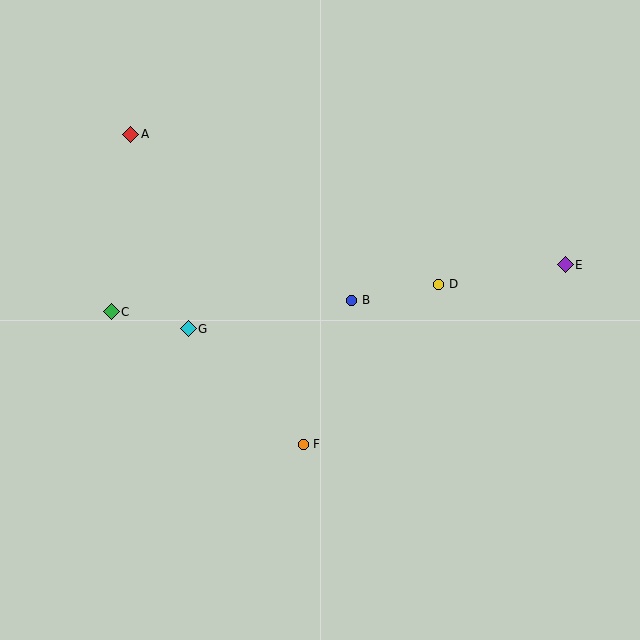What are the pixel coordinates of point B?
Point B is at (352, 300).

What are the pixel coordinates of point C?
Point C is at (111, 312).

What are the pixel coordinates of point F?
Point F is at (303, 444).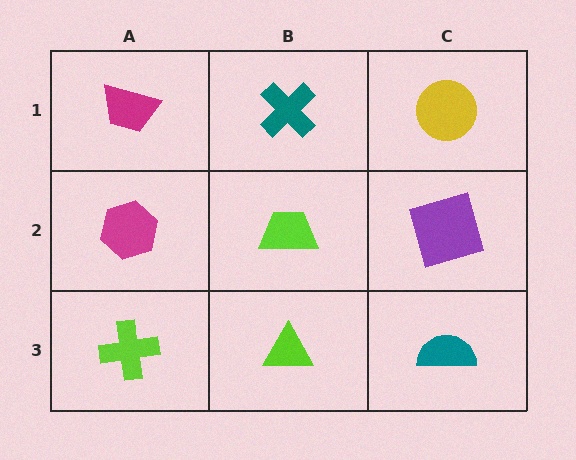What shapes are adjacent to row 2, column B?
A teal cross (row 1, column B), a lime triangle (row 3, column B), a magenta hexagon (row 2, column A), a purple square (row 2, column C).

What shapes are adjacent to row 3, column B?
A lime trapezoid (row 2, column B), a lime cross (row 3, column A), a teal semicircle (row 3, column C).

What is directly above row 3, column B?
A lime trapezoid.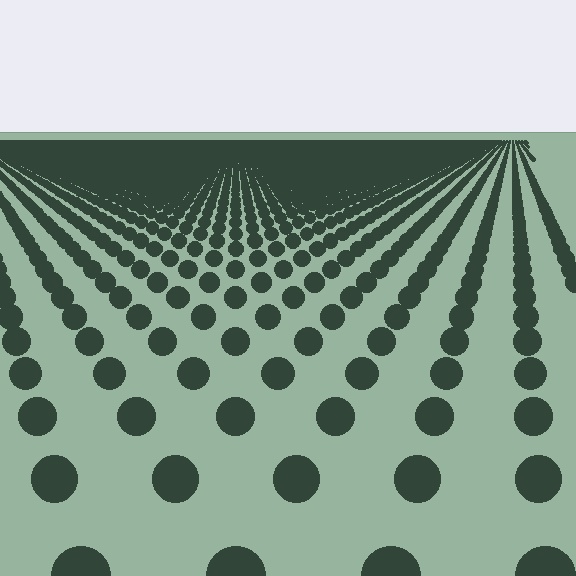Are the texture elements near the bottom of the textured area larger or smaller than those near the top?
Larger. Near the bottom, elements are closer to the viewer and appear at a bigger on-screen size.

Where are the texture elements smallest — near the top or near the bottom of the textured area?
Near the top.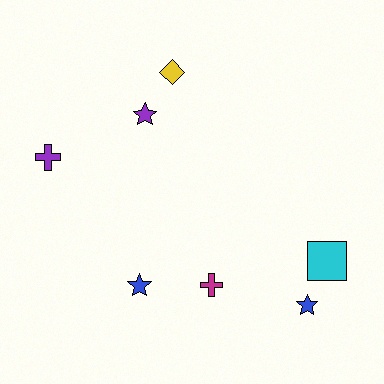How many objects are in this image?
There are 7 objects.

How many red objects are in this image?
There are no red objects.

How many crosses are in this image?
There are 2 crosses.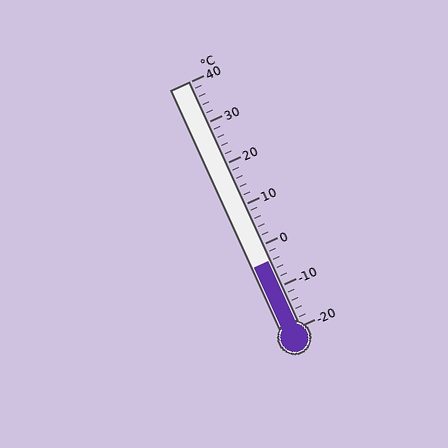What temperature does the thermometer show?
The thermometer shows approximately -4°C.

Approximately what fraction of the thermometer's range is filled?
The thermometer is filled to approximately 25% of its range.